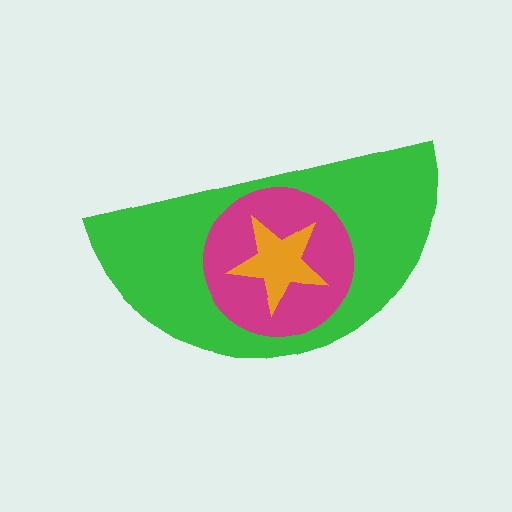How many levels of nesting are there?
3.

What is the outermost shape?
The green semicircle.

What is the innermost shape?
The orange star.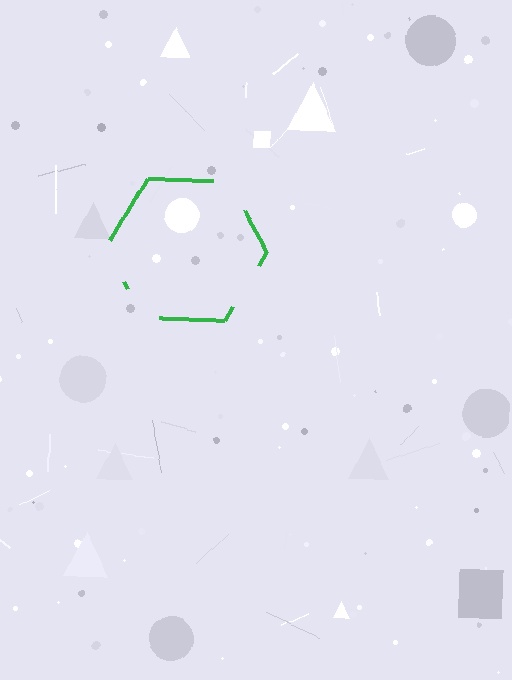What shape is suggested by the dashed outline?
The dashed outline suggests a hexagon.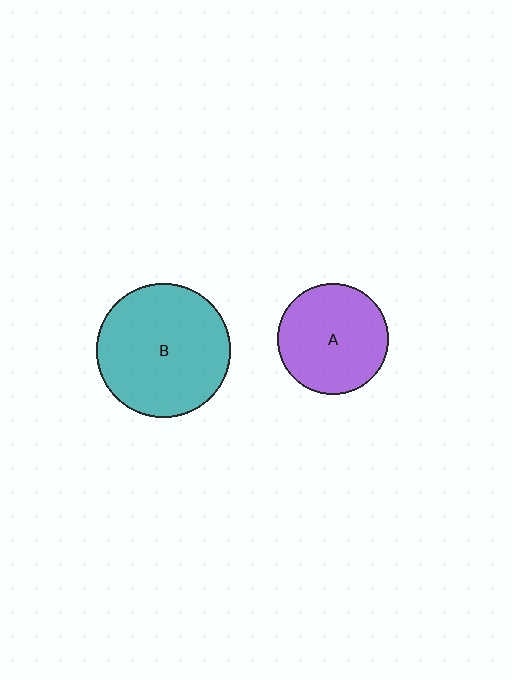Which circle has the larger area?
Circle B (teal).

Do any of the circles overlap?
No, none of the circles overlap.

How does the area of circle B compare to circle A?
Approximately 1.4 times.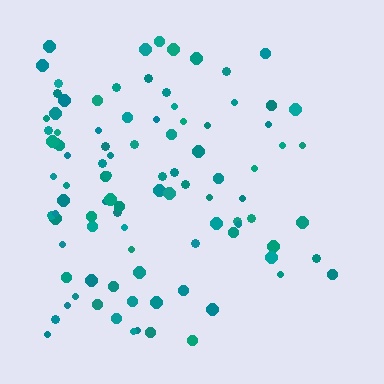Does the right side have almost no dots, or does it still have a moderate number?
Still a moderate number, just noticeably fewer than the left.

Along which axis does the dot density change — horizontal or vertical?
Horizontal.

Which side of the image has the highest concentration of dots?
The left.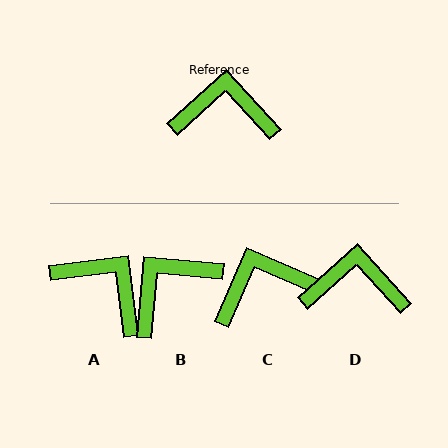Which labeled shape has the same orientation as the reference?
D.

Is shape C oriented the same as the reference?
No, it is off by about 25 degrees.